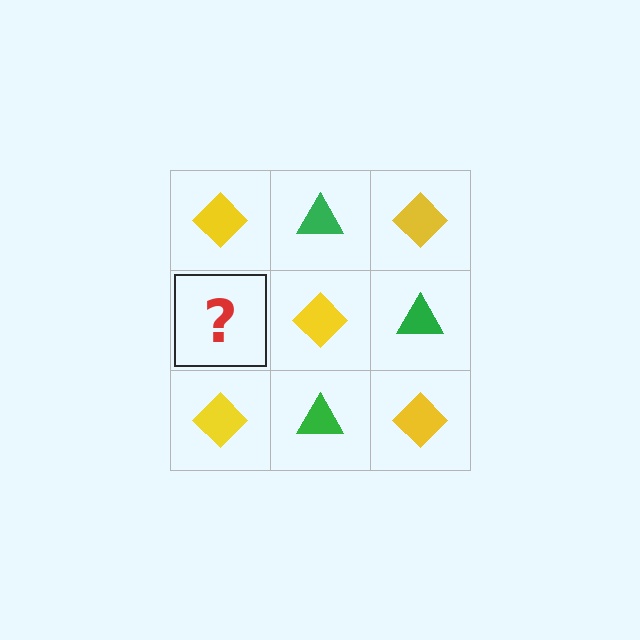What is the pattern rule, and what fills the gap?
The rule is that it alternates yellow diamond and green triangle in a checkerboard pattern. The gap should be filled with a green triangle.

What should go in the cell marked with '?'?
The missing cell should contain a green triangle.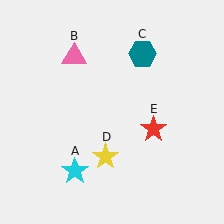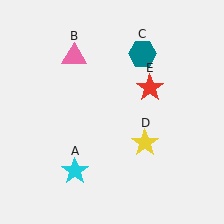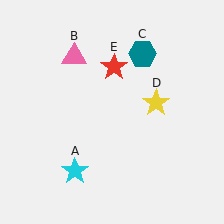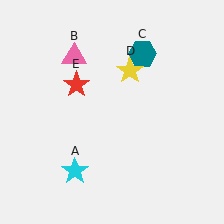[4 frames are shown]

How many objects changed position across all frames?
2 objects changed position: yellow star (object D), red star (object E).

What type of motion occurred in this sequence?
The yellow star (object D), red star (object E) rotated counterclockwise around the center of the scene.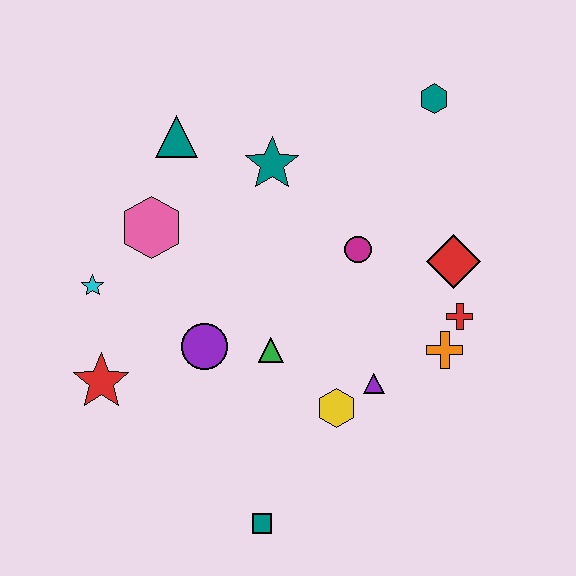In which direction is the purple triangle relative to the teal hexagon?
The purple triangle is below the teal hexagon.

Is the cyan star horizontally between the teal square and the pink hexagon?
No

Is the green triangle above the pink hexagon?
No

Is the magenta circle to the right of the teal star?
Yes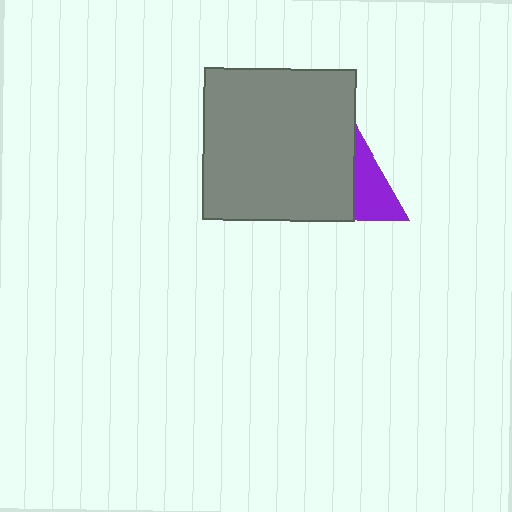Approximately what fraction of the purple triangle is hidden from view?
Roughly 57% of the purple triangle is hidden behind the gray square.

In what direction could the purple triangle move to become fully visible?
The purple triangle could move right. That would shift it out from behind the gray square entirely.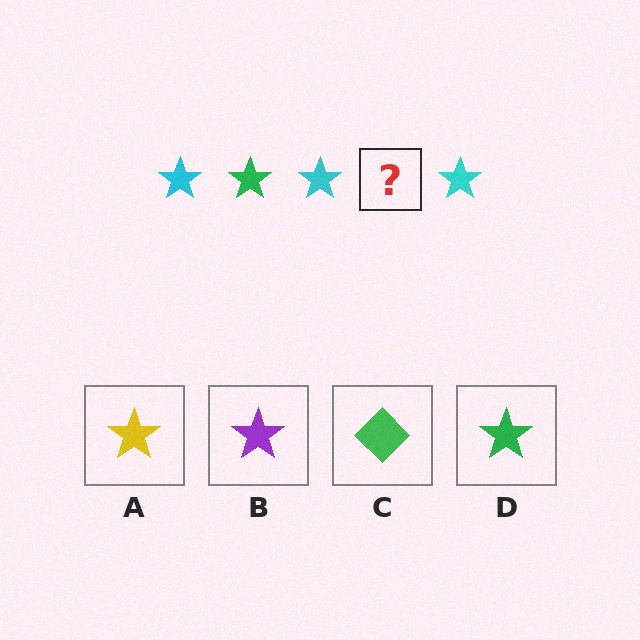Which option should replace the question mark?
Option D.